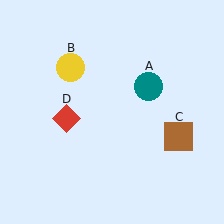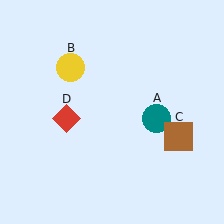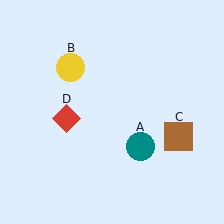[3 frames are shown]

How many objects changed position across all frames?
1 object changed position: teal circle (object A).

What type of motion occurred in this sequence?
The teal circle (object A) rotated clockwise around the center of the scene.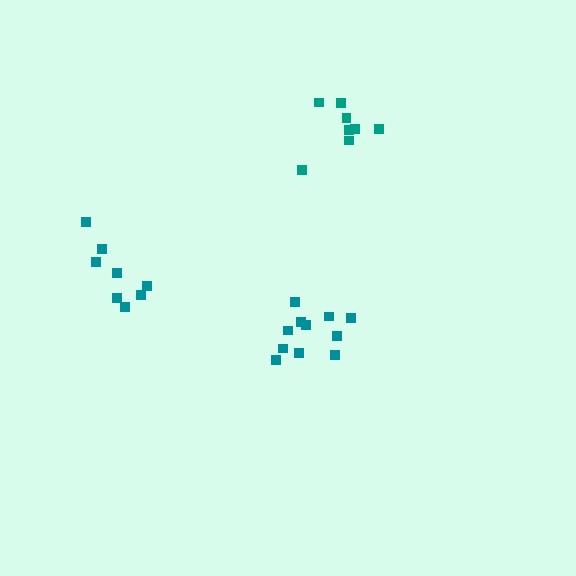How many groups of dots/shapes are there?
There are 3 groups.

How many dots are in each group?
Group 1: 8 dots, Group 2: 11 dots, Group 3: 8 dots (27 total).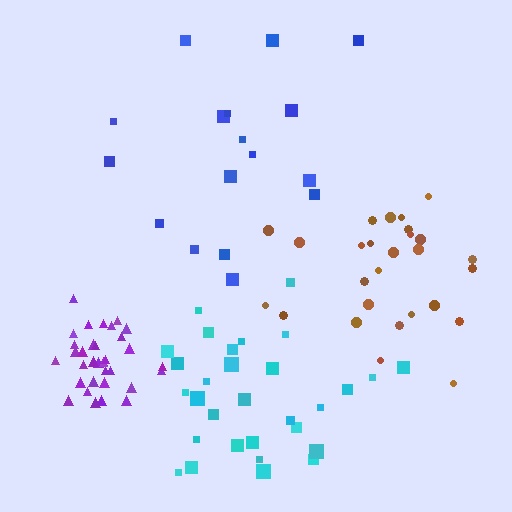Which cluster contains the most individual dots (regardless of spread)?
Purple (35).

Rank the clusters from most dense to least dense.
purple, cyan, brown, blue.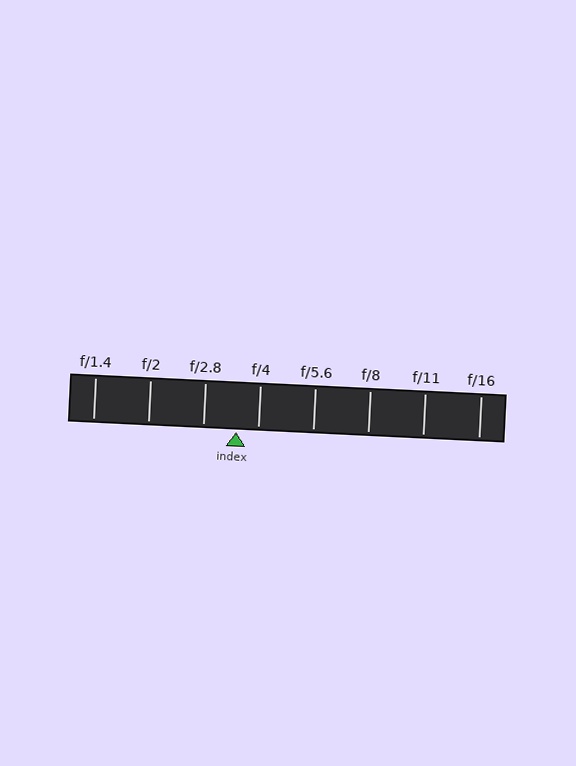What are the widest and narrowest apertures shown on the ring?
The widest aperture shown is f/1.4 and the narrowest is f/16.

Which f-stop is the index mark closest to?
The index mark is closest to f/4.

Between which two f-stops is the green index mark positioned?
The index mark is between f/2.8 and f/4.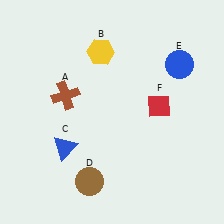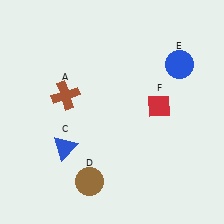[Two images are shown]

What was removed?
The yellow hexagon (B) was removed in Image 2.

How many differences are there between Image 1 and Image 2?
There is 1 difference between the two images.